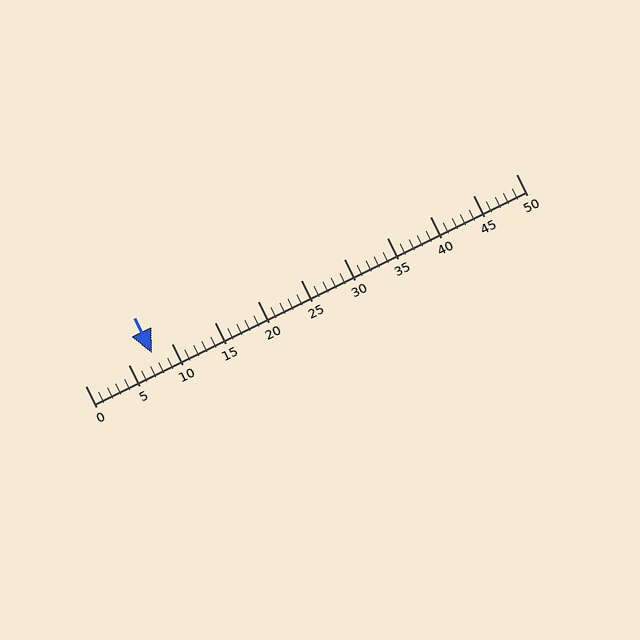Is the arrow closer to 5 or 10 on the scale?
The arrow is closer to 10.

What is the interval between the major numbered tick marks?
The major tick marks are spaced 5 units apart.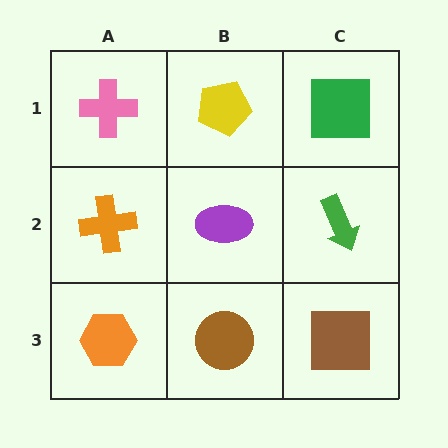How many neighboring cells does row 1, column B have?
3.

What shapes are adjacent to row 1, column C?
A green arrow (row 2, column C), a yellow pentagon (row 1, column B).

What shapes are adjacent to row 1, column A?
An orange cross (row 2, column A), a yellow pentagon (row 1, column B).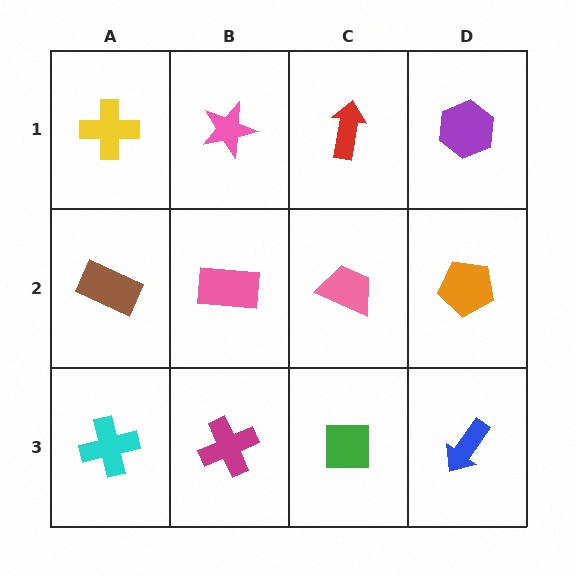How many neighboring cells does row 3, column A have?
2.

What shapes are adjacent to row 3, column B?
A pink rectangle (row 2, column B), a cyan cross (row 3, column A), a green square (row 3, column C).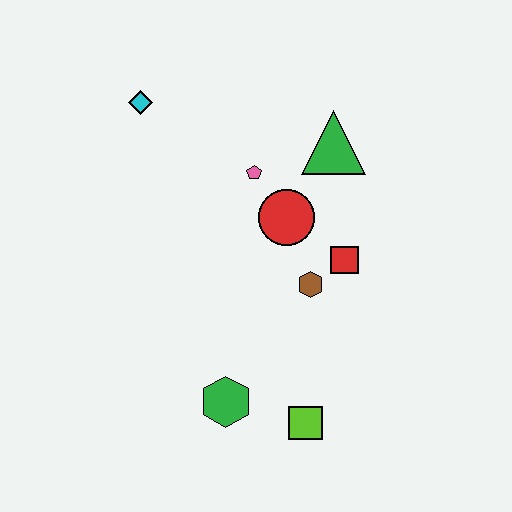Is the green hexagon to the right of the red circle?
No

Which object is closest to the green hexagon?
The lime square is closest to the green hexagon.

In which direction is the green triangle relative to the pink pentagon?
The green triangle is to the right of the pink pentagon.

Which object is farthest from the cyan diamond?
The lime square is farthest from the cyan diamond.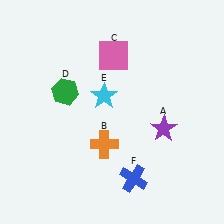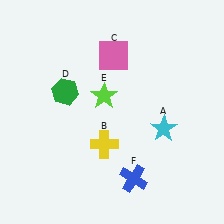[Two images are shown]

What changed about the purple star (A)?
In Image 1, A is purple. In Image 2, it changed to cyan.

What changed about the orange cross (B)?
In Image 1, B is orange. In Image 2, it changed to yellow.